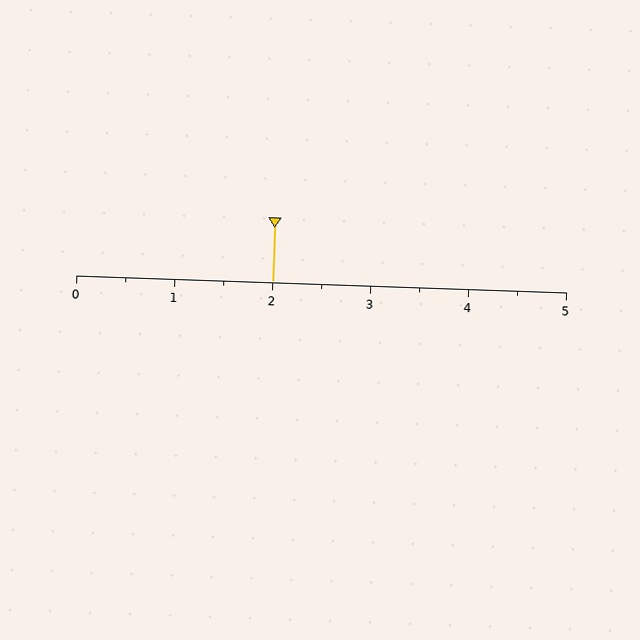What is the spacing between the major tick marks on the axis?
The major ticks are spaced 1 apart.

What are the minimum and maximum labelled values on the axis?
The axis runs from 0 to 5.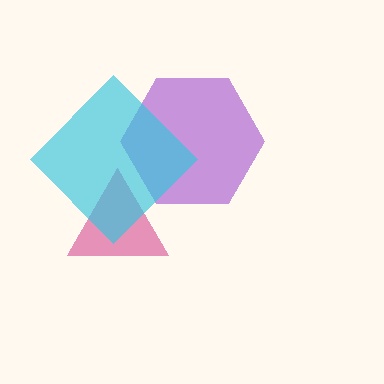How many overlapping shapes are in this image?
There are 3 overlapping shapes in the image.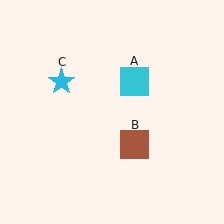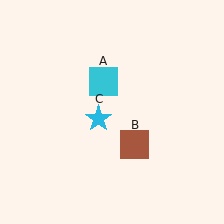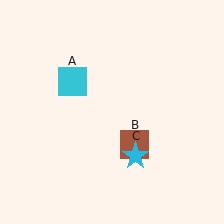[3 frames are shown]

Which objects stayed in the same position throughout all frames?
Brown square (object B) remained stationary.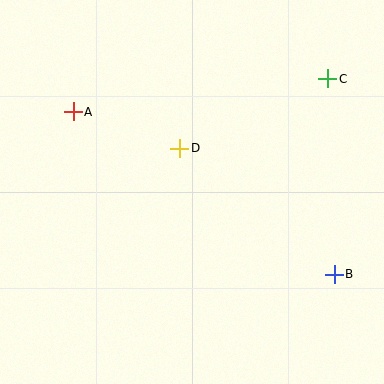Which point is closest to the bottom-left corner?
Point A is closest to the bottom-left corner.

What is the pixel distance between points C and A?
The distance between C and A is 257 pixels.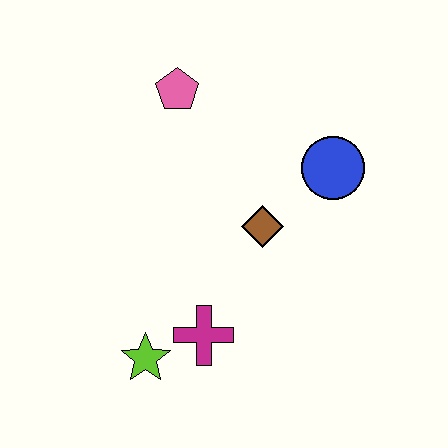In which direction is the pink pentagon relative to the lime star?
The pink pentagon is above the lime star.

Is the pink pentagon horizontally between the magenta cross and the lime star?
Yes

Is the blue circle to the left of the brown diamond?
No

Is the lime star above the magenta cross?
No